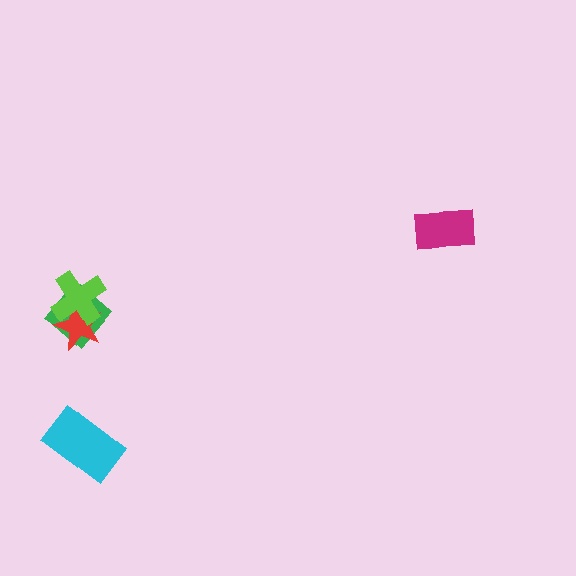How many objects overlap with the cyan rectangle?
0 objects overlap with the cyan rectangle.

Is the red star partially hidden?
Yes, it is partially covered by another shape.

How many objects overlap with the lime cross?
2 objects overlap with the lime cross.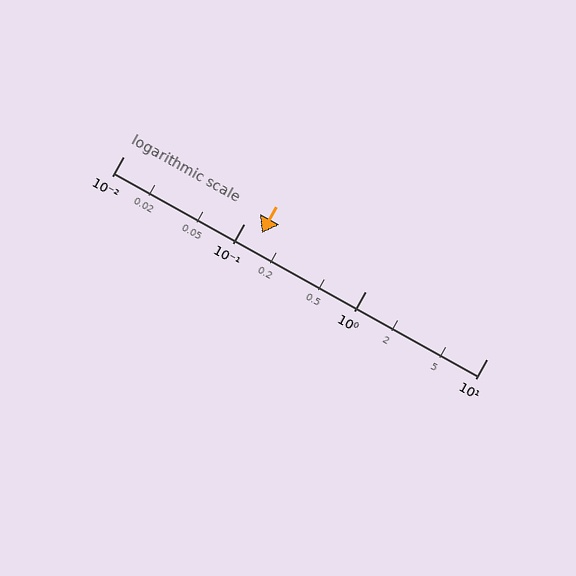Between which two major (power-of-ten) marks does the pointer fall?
The pointer is between 0.1 and 1.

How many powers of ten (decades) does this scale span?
The scale spans 3 decades, from 0.01 to 10.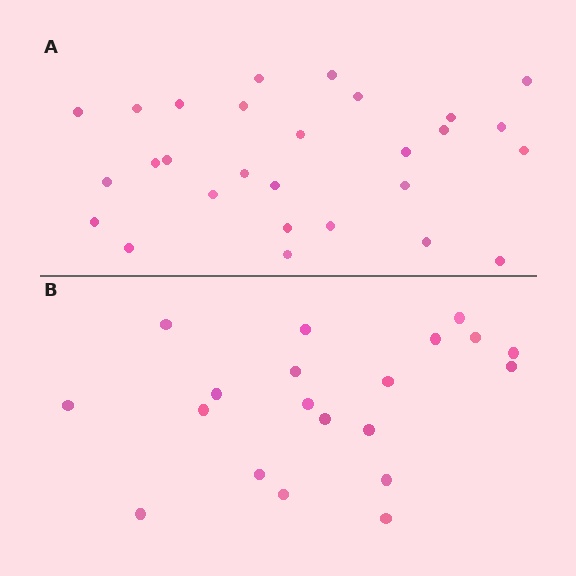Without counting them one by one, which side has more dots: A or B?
Region A (the top region) has more dots.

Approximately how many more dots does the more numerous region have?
Region A has roughly 8 or so more dots than region B.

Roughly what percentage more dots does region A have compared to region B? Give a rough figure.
About 40% more.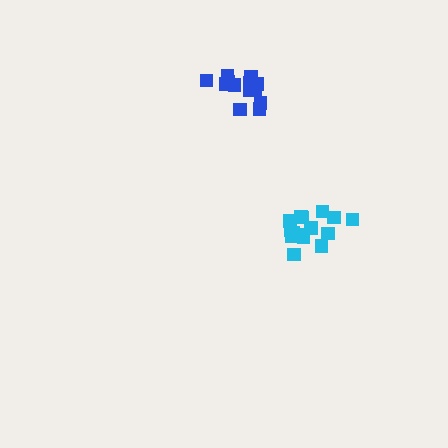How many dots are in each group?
Group 1: 15 dots, Group 2: 14 dots (29 total).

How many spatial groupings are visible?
There are 2 spatial groupings.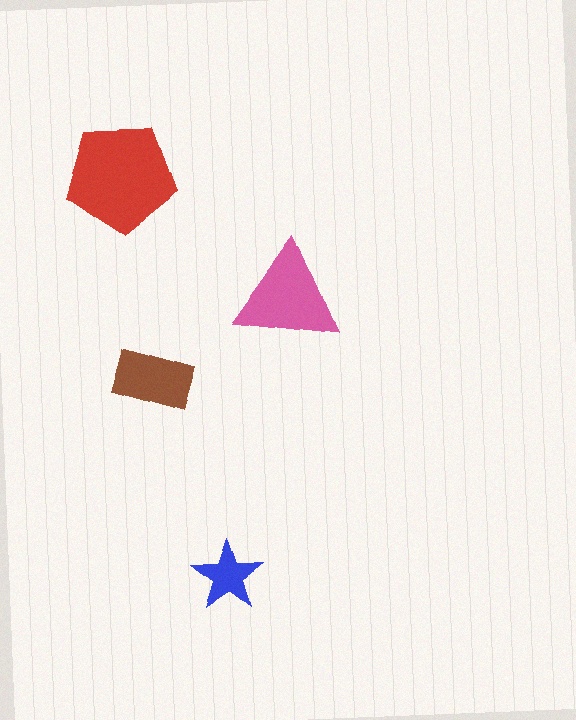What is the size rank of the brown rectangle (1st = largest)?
3rd.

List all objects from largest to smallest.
The red pentagon, the pink triangle, the brown rectangle, the blue star.